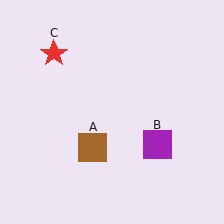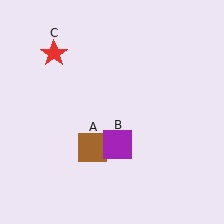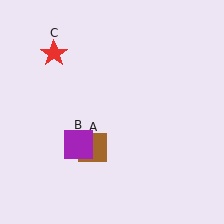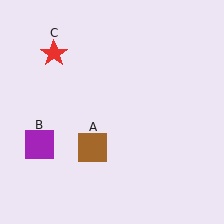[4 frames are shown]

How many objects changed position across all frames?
1 object changed position: purple square (object B).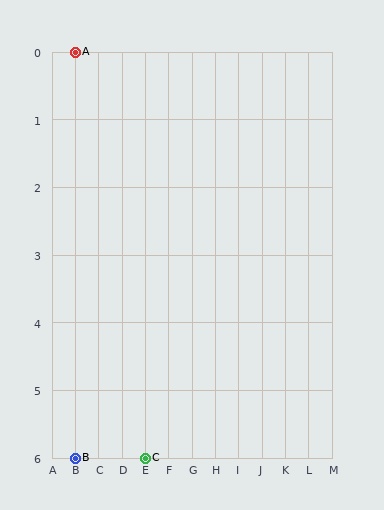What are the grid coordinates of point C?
Point C is at grid coordinates (E, 6).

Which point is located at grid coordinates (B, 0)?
Point A is at (B, 0).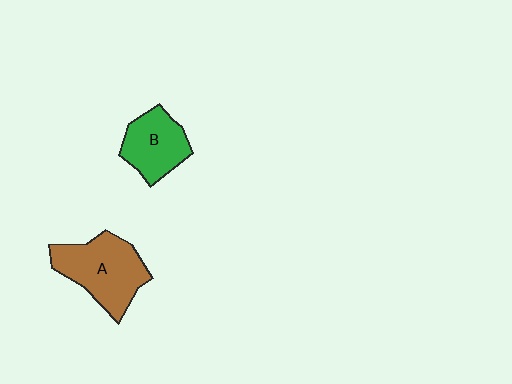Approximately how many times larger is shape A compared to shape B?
Approximately 1.4 times.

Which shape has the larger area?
Shape A (brown).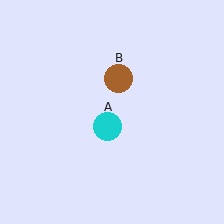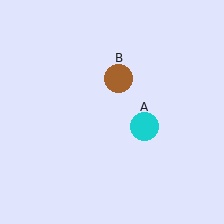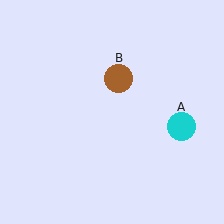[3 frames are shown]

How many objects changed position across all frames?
1 object changed position: cyan circle (object A).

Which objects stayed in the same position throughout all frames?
Brown circle (object B) remained stationary.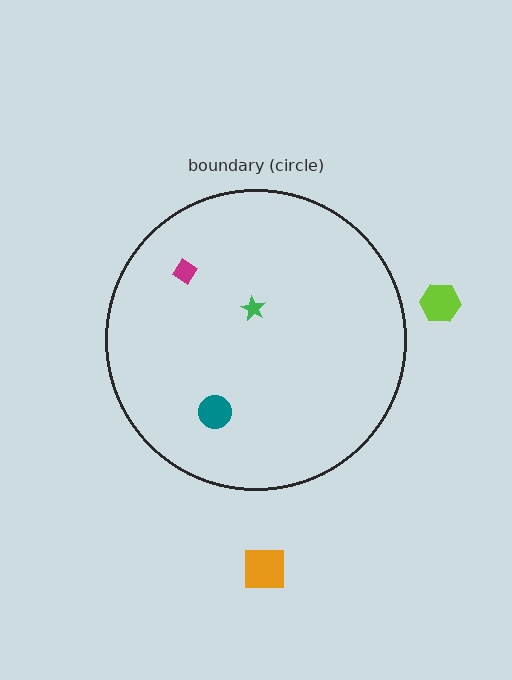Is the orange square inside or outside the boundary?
Outside.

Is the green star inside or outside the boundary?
Inside.